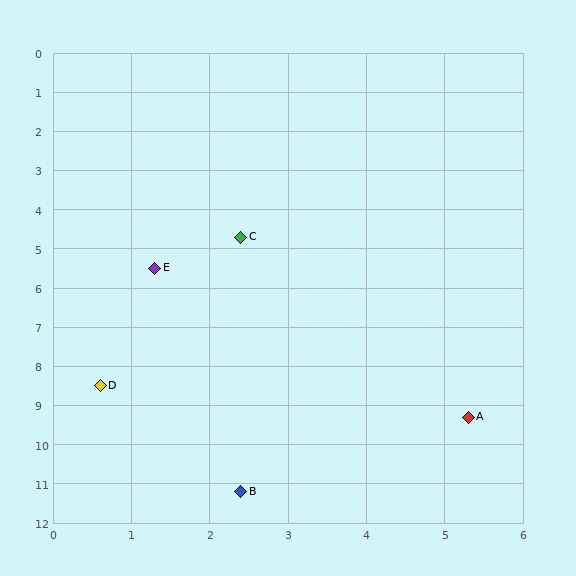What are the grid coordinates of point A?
Point A is at approximately (5.3, 9.3).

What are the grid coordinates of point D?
Point D is at approximately (0.6, 8.5).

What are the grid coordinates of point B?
Point B is at approximately (2.4, 11.2).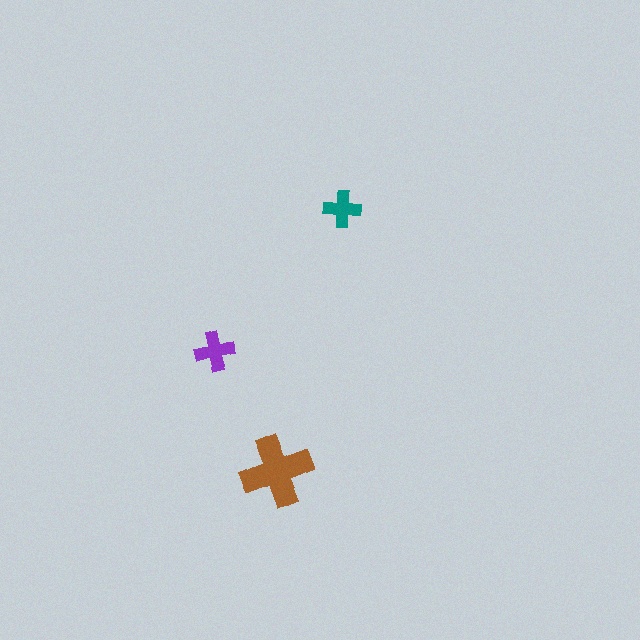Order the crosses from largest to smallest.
the brown one, the purple one, the teal one.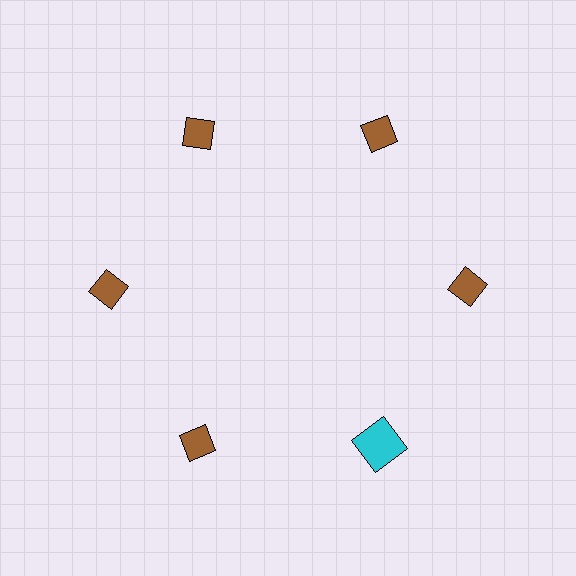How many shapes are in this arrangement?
There are 6 shapes arranged in a ring pattern.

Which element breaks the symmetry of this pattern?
The cyan square at roughly the 5 o'clock position breaks the symmetry. All other shapes are brown diamonds.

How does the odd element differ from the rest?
It differs in both color (cyan instead of brown) and shape (square instead of diamond).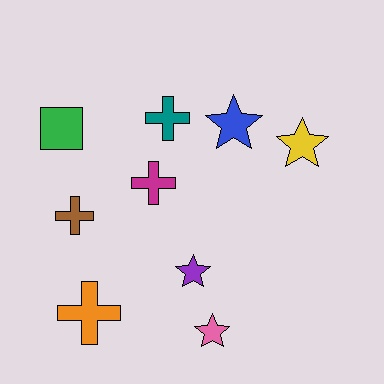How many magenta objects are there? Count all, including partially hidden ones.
There is 1 magenta object.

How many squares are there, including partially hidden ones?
There is 1 square.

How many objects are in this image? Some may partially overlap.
There are 9 objects.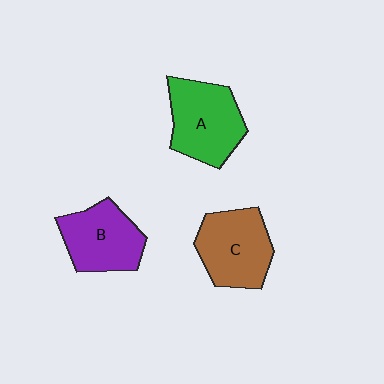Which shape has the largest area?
Shape A (green).